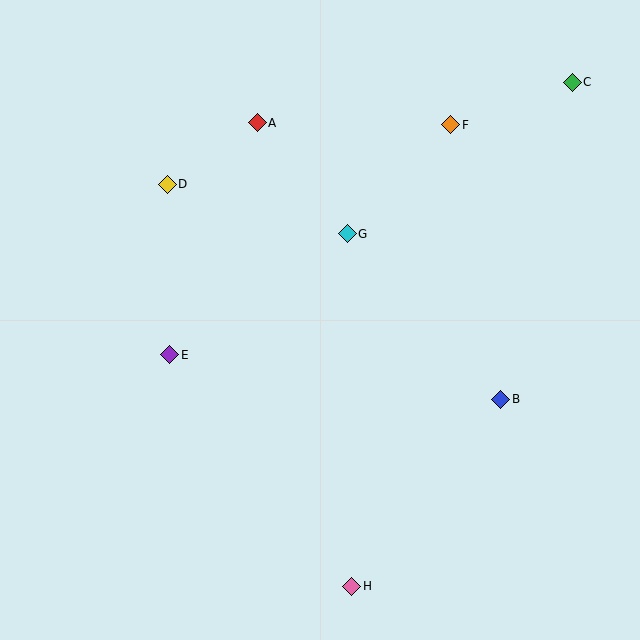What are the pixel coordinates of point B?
Point B is at (501, 399).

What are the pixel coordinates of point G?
Point G is at (347, 234).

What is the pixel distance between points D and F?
The distance between D and F is 290 pixels.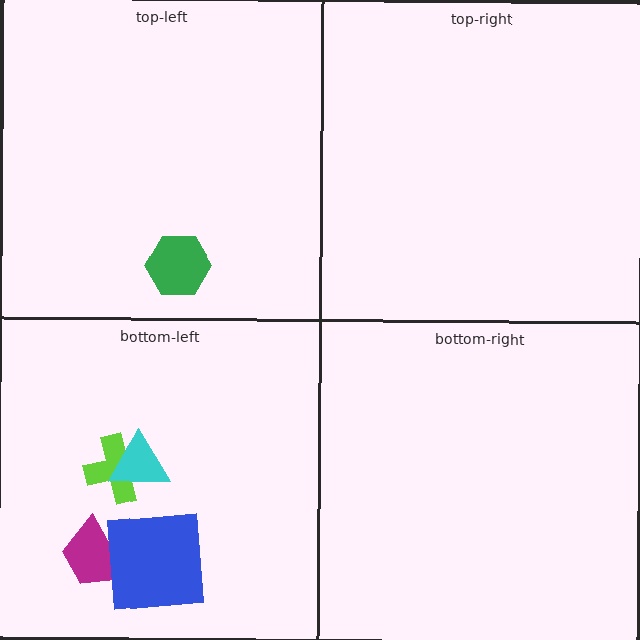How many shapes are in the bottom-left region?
4.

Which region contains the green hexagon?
The top-left region.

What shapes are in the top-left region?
The green hexagon.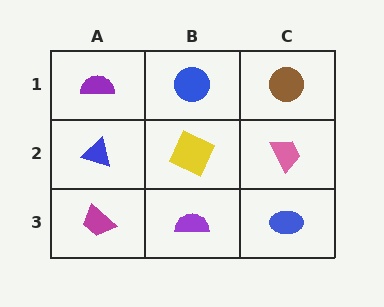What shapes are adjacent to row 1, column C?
A pink trapezoid (row 2, column C), a blue circle (row 1, column B).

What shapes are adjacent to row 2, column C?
A brown circle (row 1, column C), a blue ellipse (row 3, column C), a yellow square (row 2, column B).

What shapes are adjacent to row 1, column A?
A blue triangle (row 2, column A), a blue circle (row 1, column B).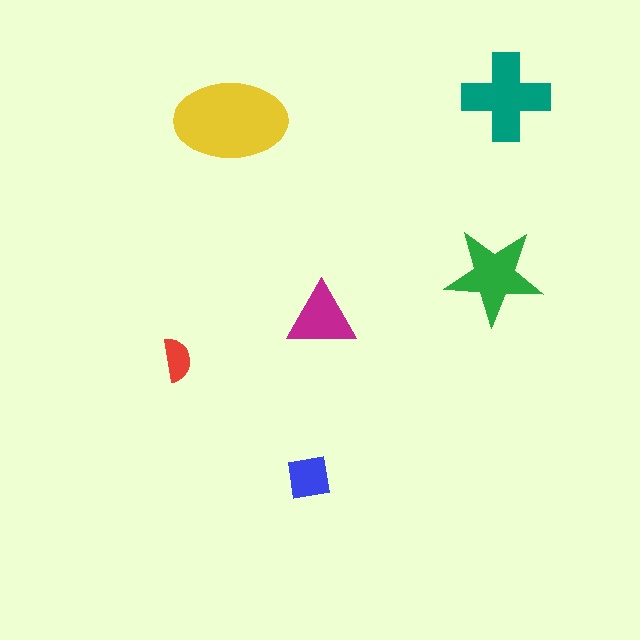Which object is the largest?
The yellow ellipse.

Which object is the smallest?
The red semicircle.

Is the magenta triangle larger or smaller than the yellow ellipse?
Smaller.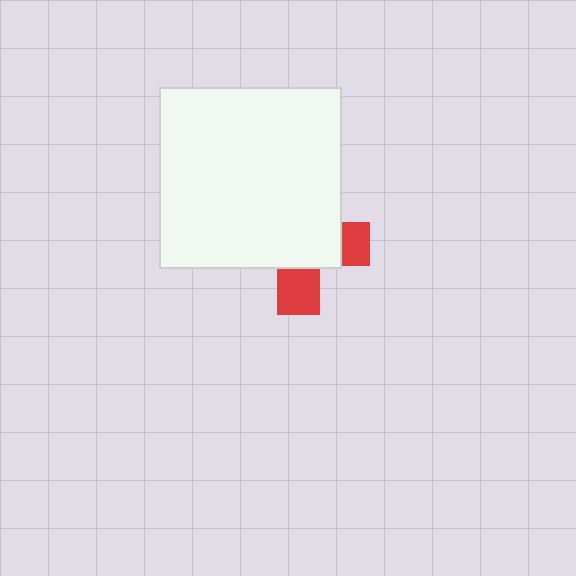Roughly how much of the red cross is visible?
A small part of it is visible (roughly 31%).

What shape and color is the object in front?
The object in front is a white square.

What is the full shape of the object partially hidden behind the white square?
The partially hidden object is a red cross.